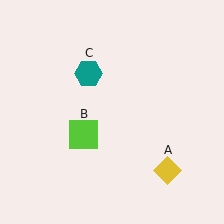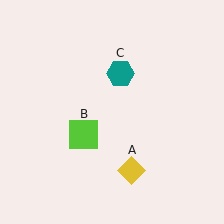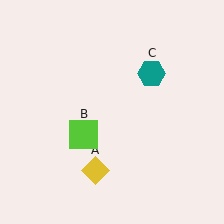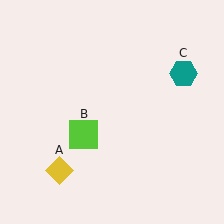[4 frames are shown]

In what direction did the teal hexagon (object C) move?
The teal hexagon (object C) moved right.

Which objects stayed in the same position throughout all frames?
Lime square (object B) remained stationary.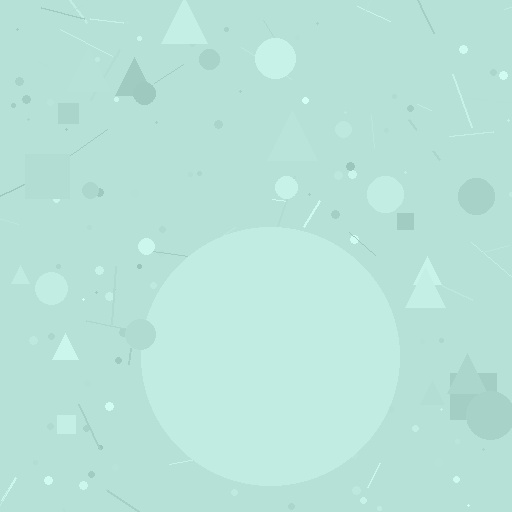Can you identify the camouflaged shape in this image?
The camouflaged shape is a circle.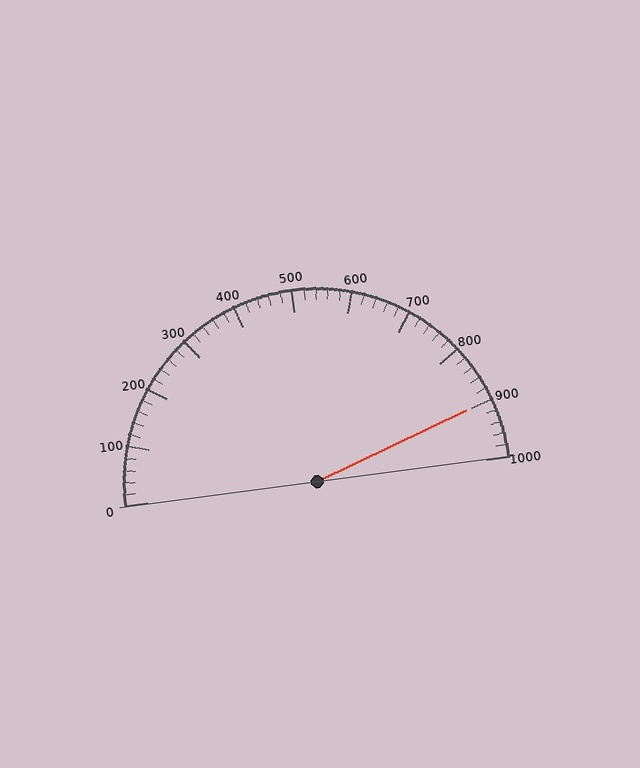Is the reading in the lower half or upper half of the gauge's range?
The reading is in the upper half of the range (0 to 1000).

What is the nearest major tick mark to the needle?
The nearest major tick mark is 900.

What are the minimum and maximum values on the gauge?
The gauge ranges from 0 to 1000.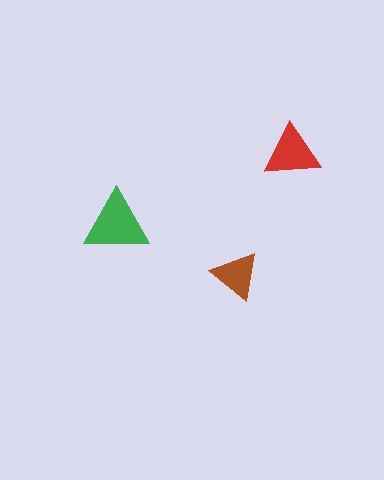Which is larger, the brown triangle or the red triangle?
The red one.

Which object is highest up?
The red triangle is topmost.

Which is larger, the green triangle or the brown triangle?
The green one.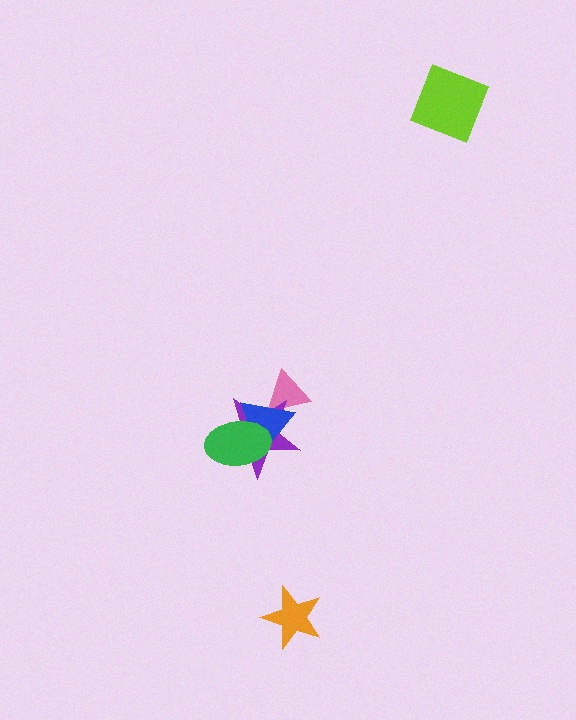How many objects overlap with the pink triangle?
2 objects overlap with the pink triangle.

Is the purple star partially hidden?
Yes, it is partially covered by another shape.